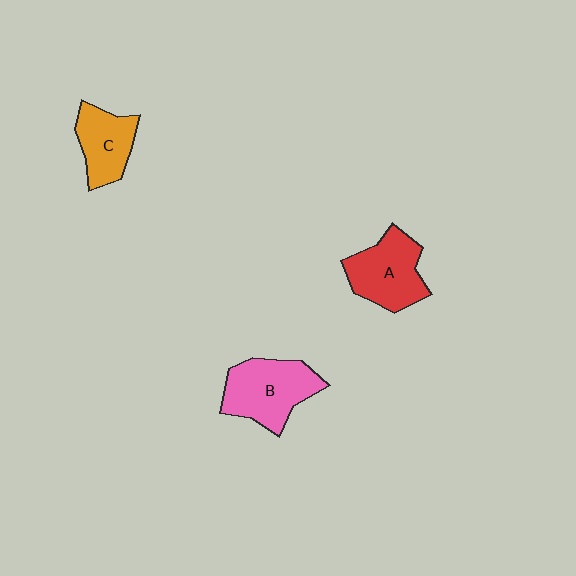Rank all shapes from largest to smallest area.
From largest to smallest: B (pink), A (red), C (orange).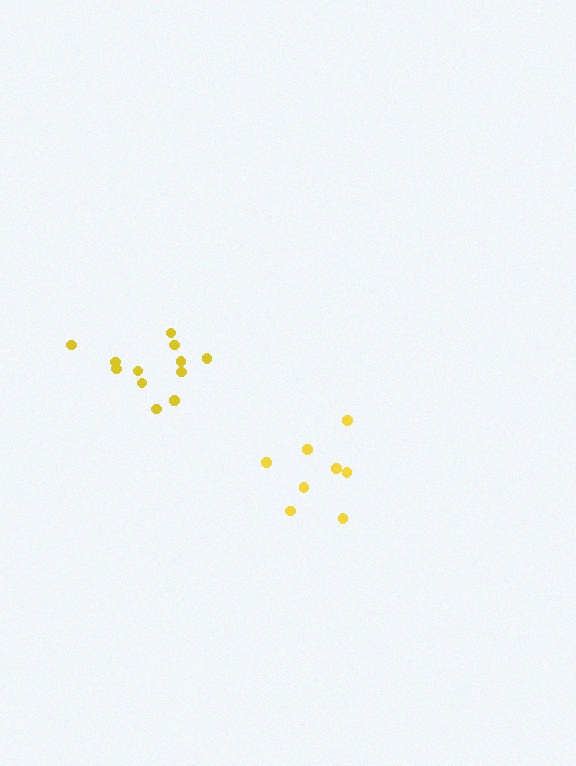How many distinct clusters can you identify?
There are 2 distinct clusters.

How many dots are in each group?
Group 1: 12 dots, Group 2: 8 dots (20 total).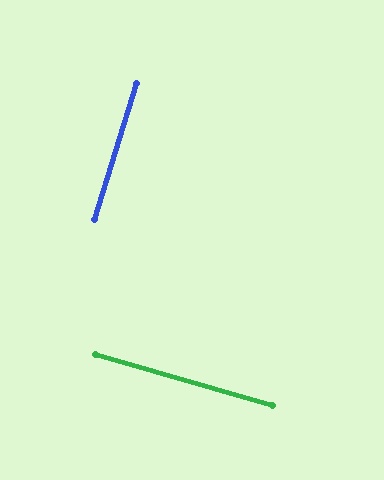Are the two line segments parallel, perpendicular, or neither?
Perpendicular — they meet at approximately 89°.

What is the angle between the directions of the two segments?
Approximately 89 degrees.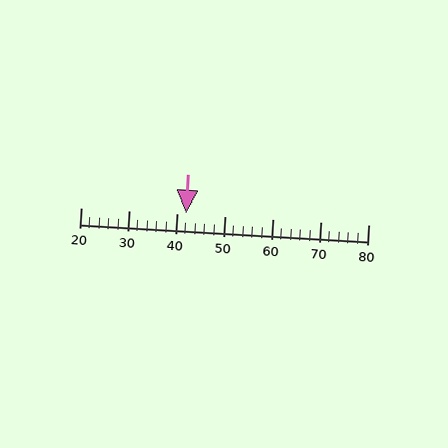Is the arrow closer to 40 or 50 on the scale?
The arrow is closer to 40.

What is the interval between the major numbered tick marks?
The major tick marks are spaced 10 units apart.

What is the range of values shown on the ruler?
The ruler shows values from 20 to 80.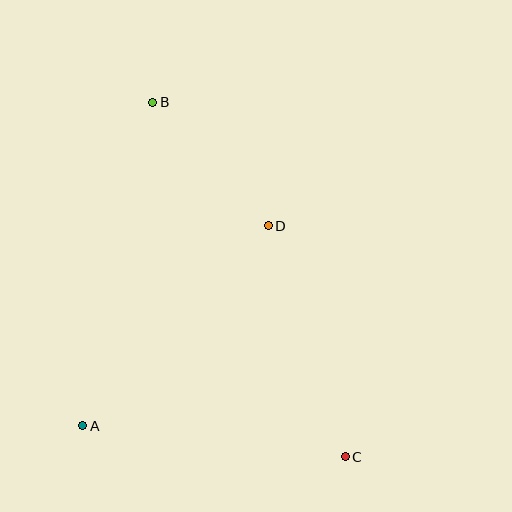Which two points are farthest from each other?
Points B and C are farthest from each other.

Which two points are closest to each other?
Points B and D are closest to each other.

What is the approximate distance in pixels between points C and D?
The distance between C and D is approximately 243 pixels.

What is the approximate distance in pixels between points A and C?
The distance between A and C is approximately 264 pixels.